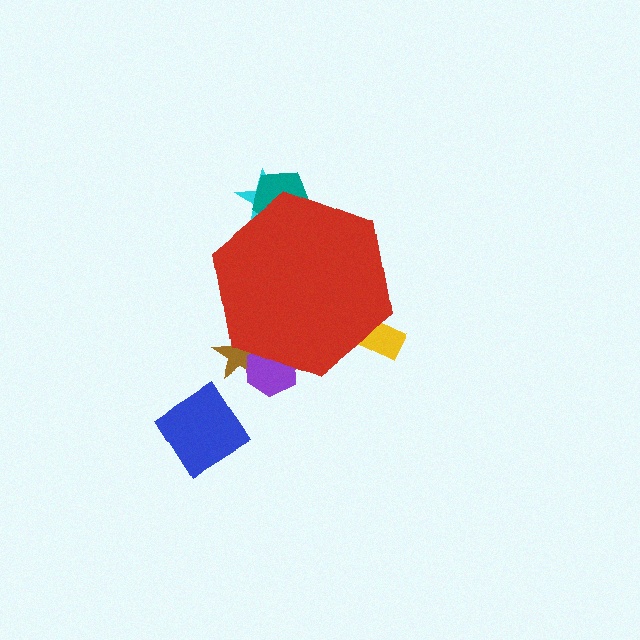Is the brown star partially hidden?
Yes, the brown star is partially hidden behind the red hexagon.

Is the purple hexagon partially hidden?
Yes, the purple hexagon is partially hidden behind the red hexagon.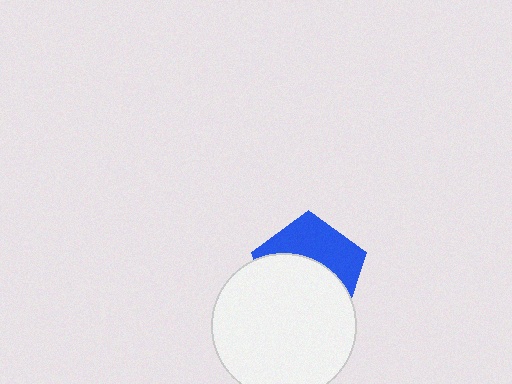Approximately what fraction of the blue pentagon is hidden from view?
Roughly 57% of the blue pentagon is hidden behind the white circle.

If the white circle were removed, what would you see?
You would see the complete blue pentagon.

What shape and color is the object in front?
The object in front is a white circle.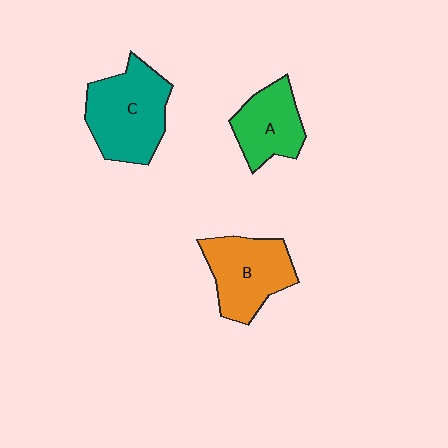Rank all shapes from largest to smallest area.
From largest to smallest: C (teal), B (orange), A (green).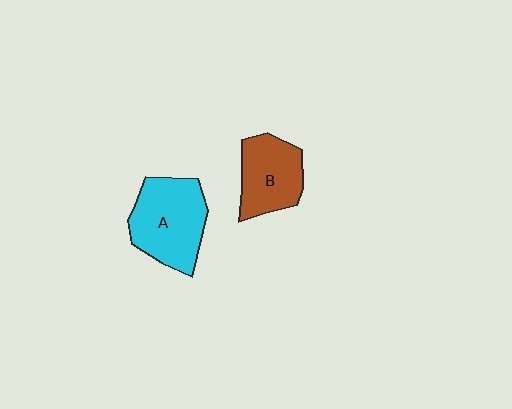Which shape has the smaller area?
Shape B (brown).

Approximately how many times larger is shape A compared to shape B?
Approximately 1.3 times.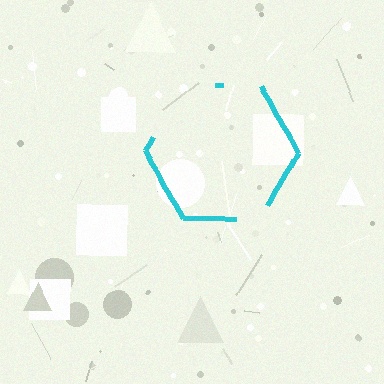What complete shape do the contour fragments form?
The contour fragments form a hexagon.